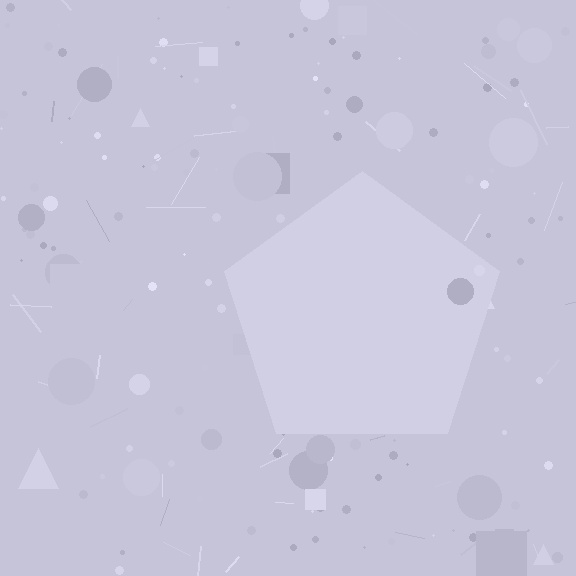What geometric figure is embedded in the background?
A pentagon is embedded in the background.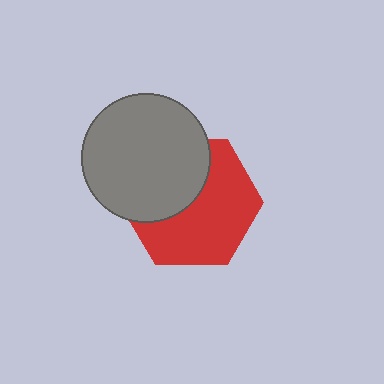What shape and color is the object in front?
The object in front is a gray circle.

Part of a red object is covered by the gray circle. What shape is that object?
It is a hexagon.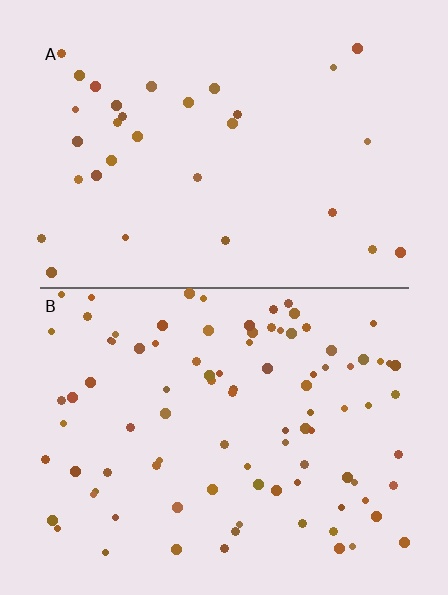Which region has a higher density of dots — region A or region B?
B (the bottom).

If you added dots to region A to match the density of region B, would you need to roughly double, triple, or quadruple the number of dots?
Approximately triple.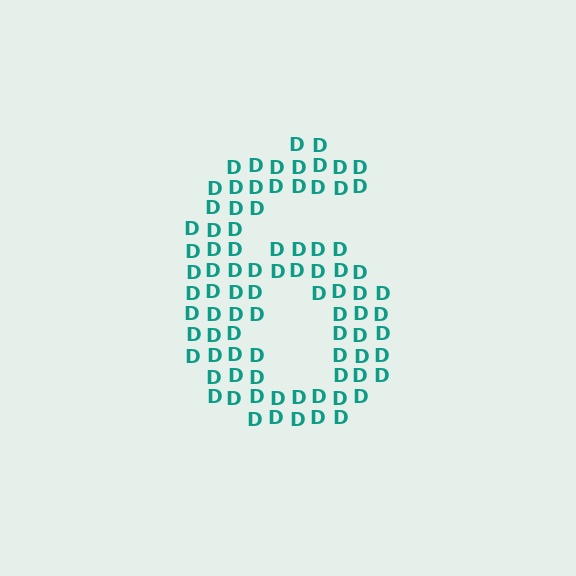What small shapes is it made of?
It is made of small letter D's.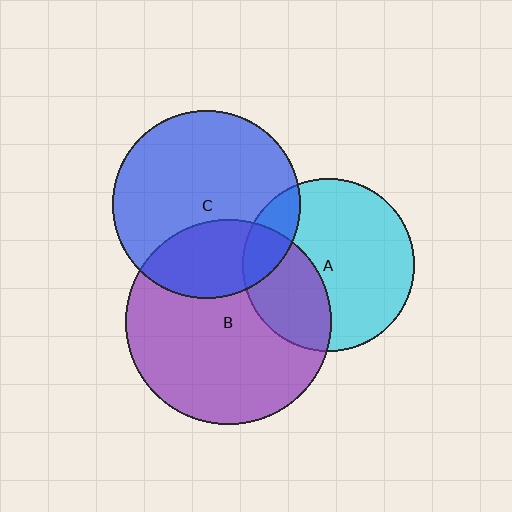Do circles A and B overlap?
Yes.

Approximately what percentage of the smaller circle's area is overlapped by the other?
Approximately 35%.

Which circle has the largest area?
Circle B (purple).